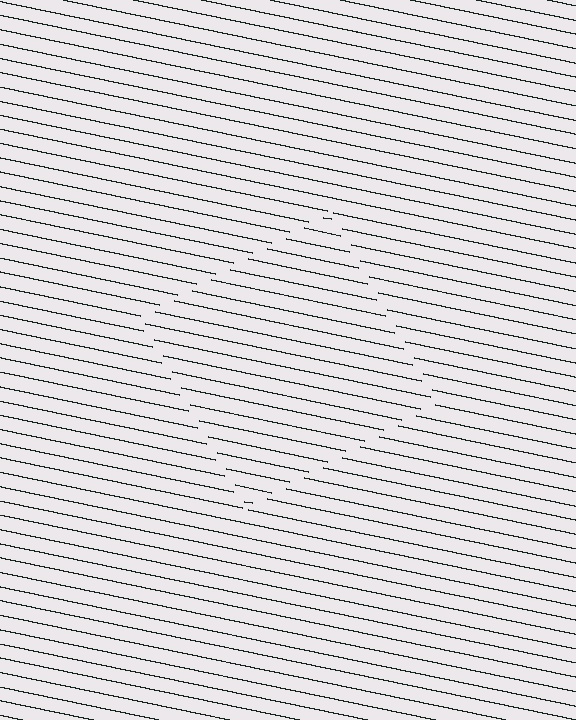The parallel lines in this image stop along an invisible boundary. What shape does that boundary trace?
An illusory square. The interior of the shape contains the same grating, shifted by half a period — the contour is defined by the phase discontinuity where line-ends from the inner and outer gratings abut.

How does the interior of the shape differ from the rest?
The interior of the shape contains the same grating, shifted by half a period — the contour is defined by the phase discontinuity where line-ends from the inner and outer gratings abut.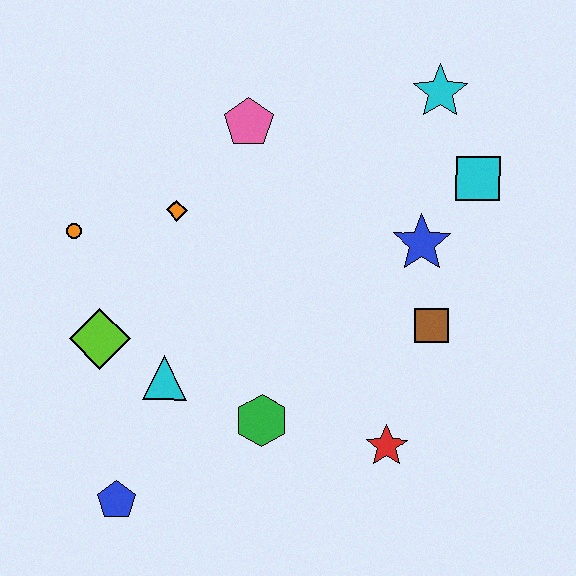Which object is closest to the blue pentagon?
The cyan triangle is closest to the blue pentagon.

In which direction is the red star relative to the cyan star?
The red star is below the cyan star.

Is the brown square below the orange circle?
Yes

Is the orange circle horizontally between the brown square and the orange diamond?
No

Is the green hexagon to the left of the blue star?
Yes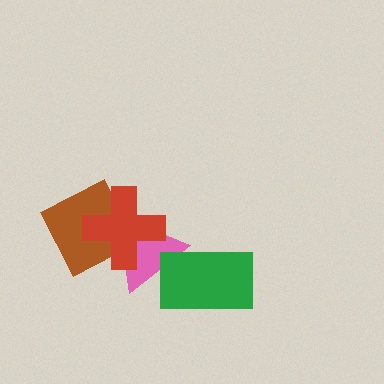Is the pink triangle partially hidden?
Yes, it is partially covered by another shape.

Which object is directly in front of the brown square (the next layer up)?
The pink triangle is directly in front of the brown square.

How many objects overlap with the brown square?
2 objects overlap with the brown square.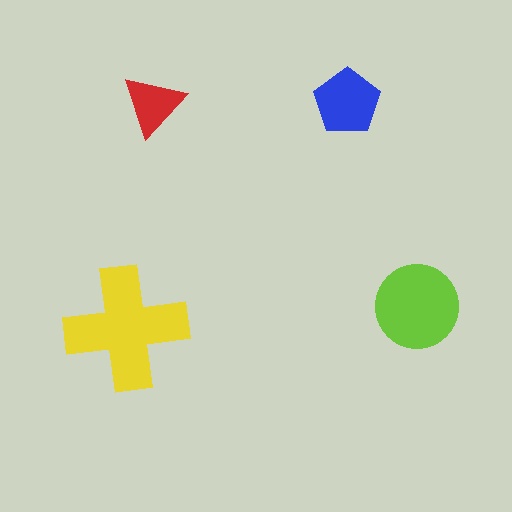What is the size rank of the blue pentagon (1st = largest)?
3rd.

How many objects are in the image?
There are 4 objects in the image.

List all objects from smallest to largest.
The red triangle, the blue pentagon, the lime circle, the yellow cross.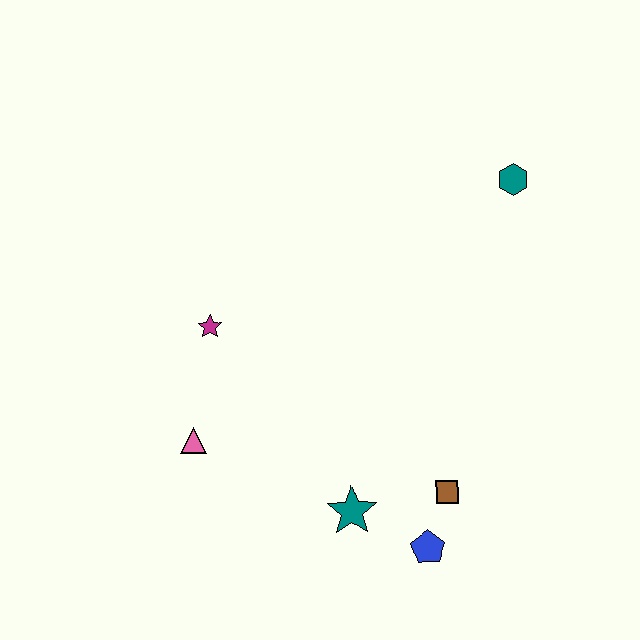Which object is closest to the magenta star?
The pink triangle is closest to the magenta star.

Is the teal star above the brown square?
No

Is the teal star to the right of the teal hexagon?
No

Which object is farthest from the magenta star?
The teal hexagon is farthest from the magenta star.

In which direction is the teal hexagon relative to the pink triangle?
The teal hexagon is to the right of the pink triangle.